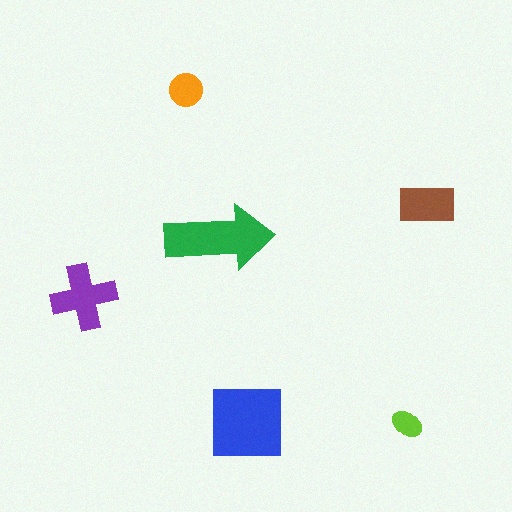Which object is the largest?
The blue square.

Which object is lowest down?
The lime ellipse is bottommost.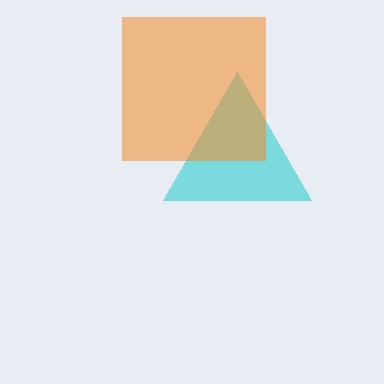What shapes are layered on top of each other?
The layered shapes are: a cyan triangle, an orange square.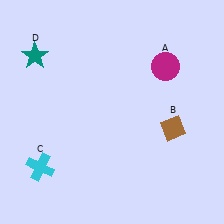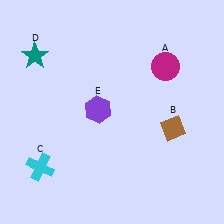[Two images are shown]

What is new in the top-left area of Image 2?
A purple hexagon (E) was added in the top-left area of Image 2.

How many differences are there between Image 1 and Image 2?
There is 1 difference between the two images.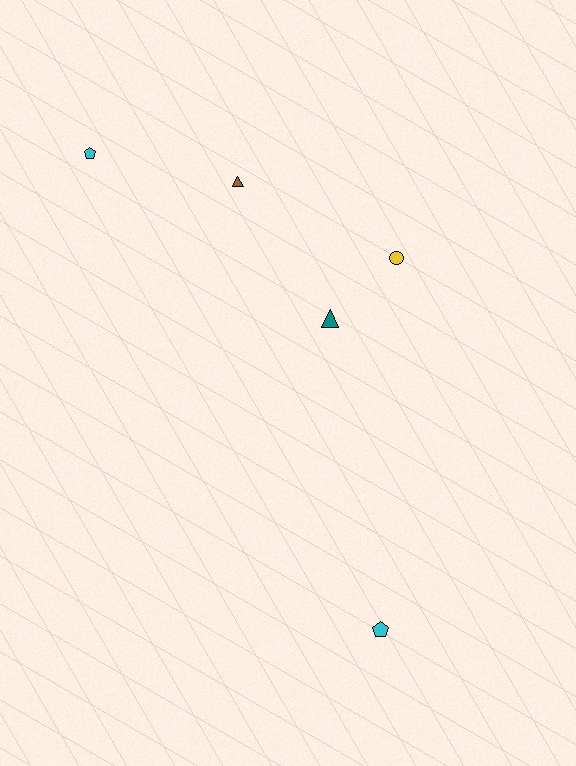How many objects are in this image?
There are 5 objects.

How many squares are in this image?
There are no squares.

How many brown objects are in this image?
There is 1 brown object.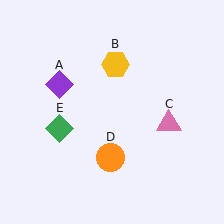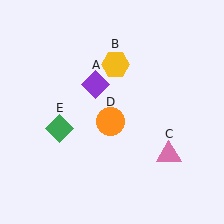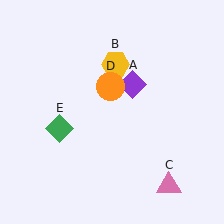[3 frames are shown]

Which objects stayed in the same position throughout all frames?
Yellow hexagon (object B) and green diamond (object E) remained stationary.